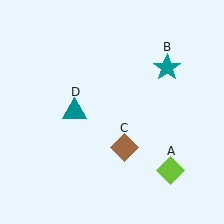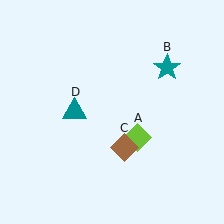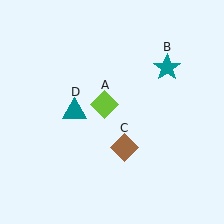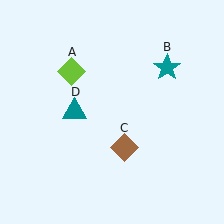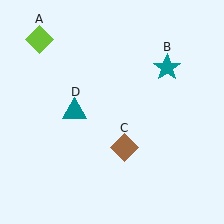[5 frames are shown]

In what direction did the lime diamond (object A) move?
The lime diamond (object A) moved up and to the left.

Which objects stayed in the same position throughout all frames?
Teal star (object B) and brown diamond (object C) and teal triangle (object D) remained stationary.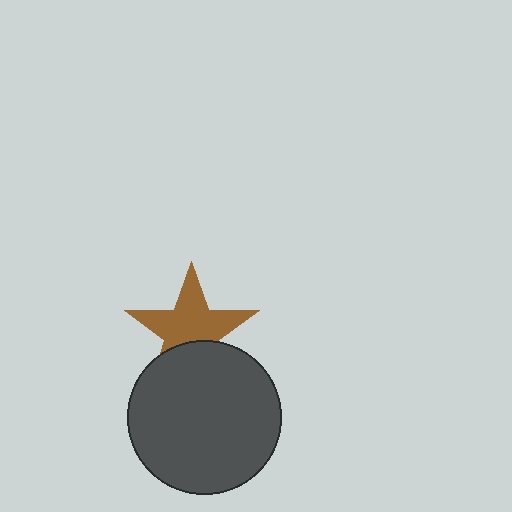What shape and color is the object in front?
The object in front is a dark gray circle.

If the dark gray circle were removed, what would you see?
You would see the complete brown star.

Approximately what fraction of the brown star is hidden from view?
Roughly 34% of the brown star is hidden behind the dark gray circle.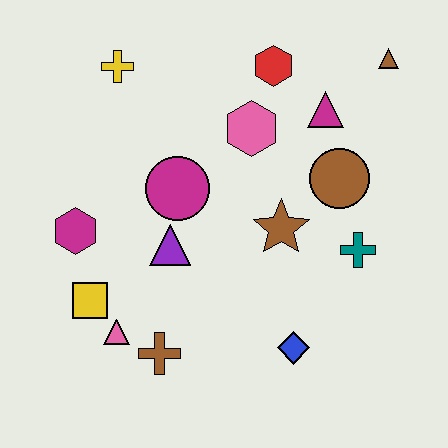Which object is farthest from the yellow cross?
The blue diamond is farthest from the yellow cross.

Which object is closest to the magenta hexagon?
The yellow square is closest to the magenta hexagon.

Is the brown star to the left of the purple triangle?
No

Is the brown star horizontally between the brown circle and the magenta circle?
Yes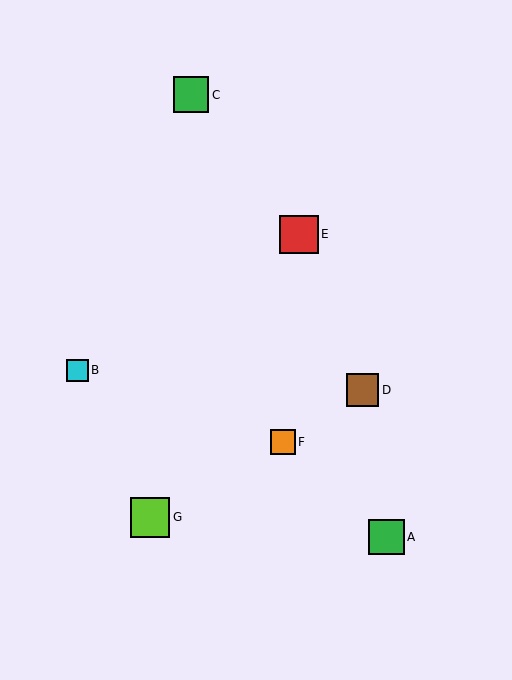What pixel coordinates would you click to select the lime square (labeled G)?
Click at (150, 517) to select the lime square G.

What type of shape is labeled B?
Shape B is a cyan square.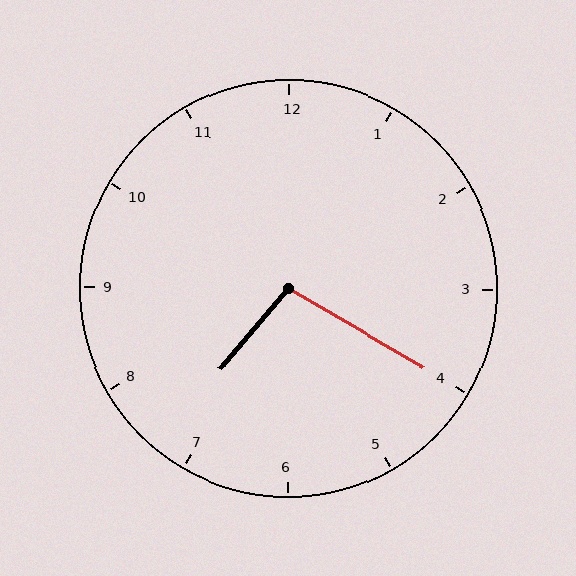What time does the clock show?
7:20.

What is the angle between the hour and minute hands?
Approximately 100 degrees.